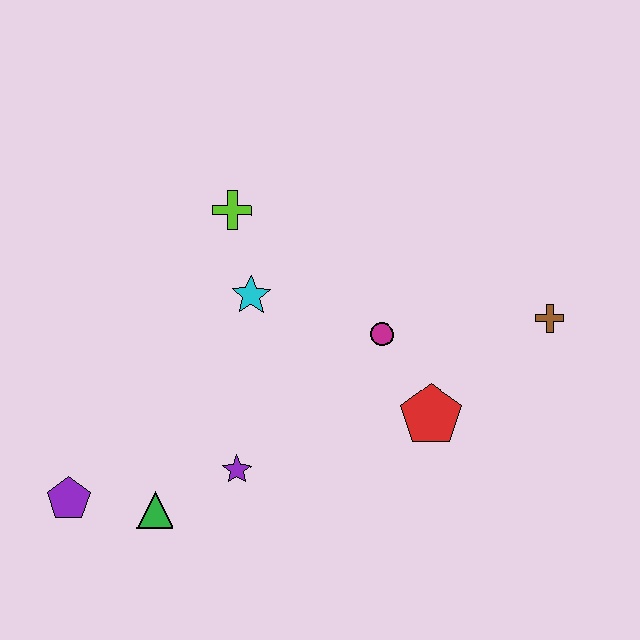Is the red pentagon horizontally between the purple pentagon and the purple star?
No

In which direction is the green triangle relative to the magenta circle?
The green triangle is to the left of the magenta circle.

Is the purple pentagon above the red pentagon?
No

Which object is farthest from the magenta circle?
The purple pentagon is farthest from the magenta circle.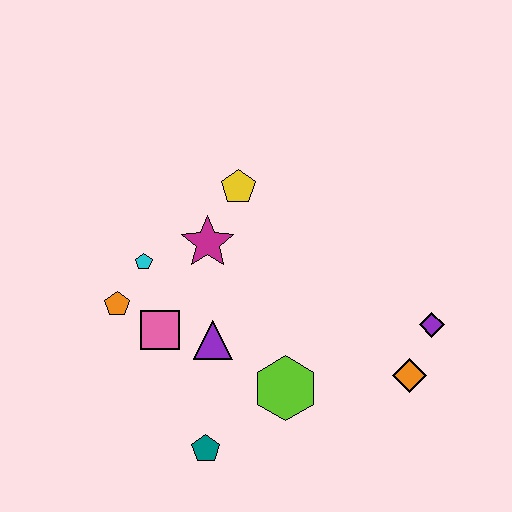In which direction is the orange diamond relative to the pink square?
The orange diamond is to the right of the pink square.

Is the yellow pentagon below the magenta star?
No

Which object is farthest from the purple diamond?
The orange pentagon is farthest from the purple diamond.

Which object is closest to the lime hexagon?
The purple triangle is closest to the lime hexagon.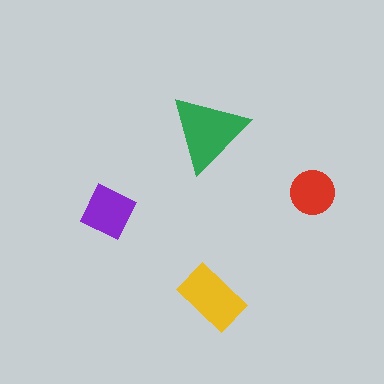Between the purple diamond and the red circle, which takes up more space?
The purple diamond.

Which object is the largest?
The green triangle.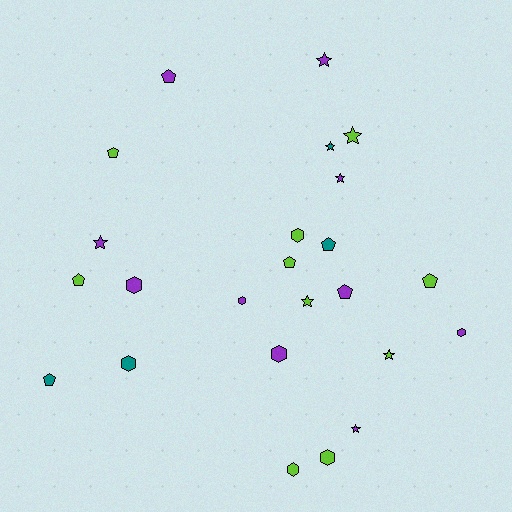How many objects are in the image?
There are 24 objects.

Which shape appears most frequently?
Hexagon, with 8 objects.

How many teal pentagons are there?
There are 2 teal pentagons.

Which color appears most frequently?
Purple, with 10 objects.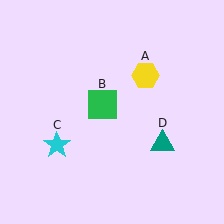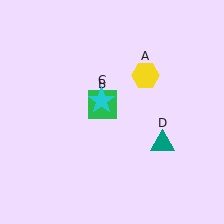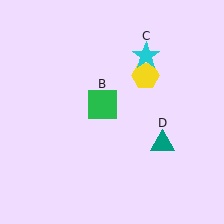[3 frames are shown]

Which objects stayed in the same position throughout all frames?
Yellow hexagon (object A) and green square (object B) and teal triangle (object D) remained stationary.